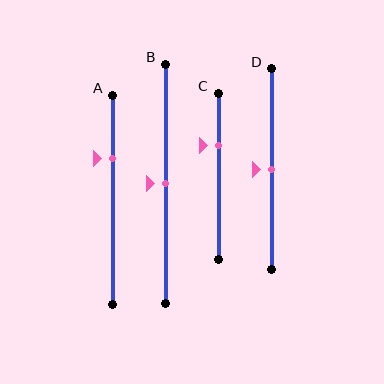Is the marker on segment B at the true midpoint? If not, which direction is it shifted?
Yes, the marker on segment B is at the true midpoint.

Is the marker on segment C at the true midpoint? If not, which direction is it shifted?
No, the marker on segment C is shifted upward by about 18% of the segment length.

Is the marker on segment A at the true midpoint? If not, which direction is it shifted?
No, the marker on segment A is shifted upward by about 20% of the segment length.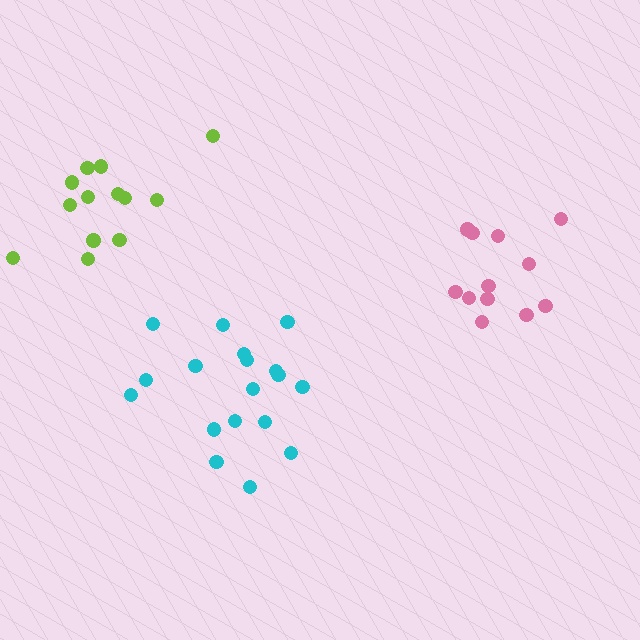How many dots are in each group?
Group 1: 18 dots, Group 2: 12 dots, Group 3: 13 dots (43 total).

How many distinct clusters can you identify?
There are 3 distinct clusters.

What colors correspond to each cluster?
The clusters are colored: cyan, pink, lime.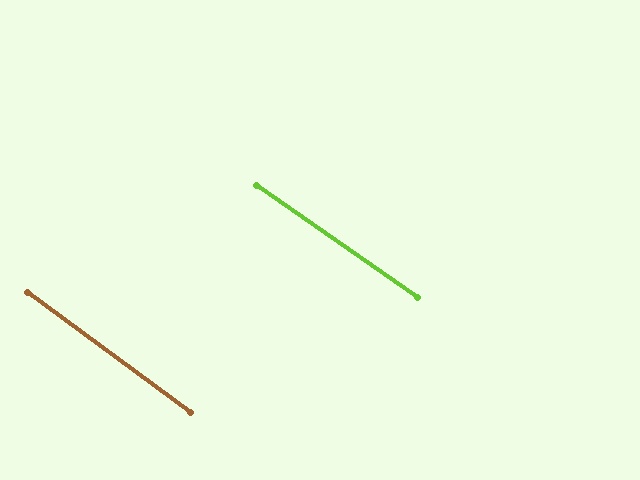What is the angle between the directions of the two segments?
Approximately 2 degrees.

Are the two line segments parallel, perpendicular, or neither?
Parallel — their directions differ by only 1.6°.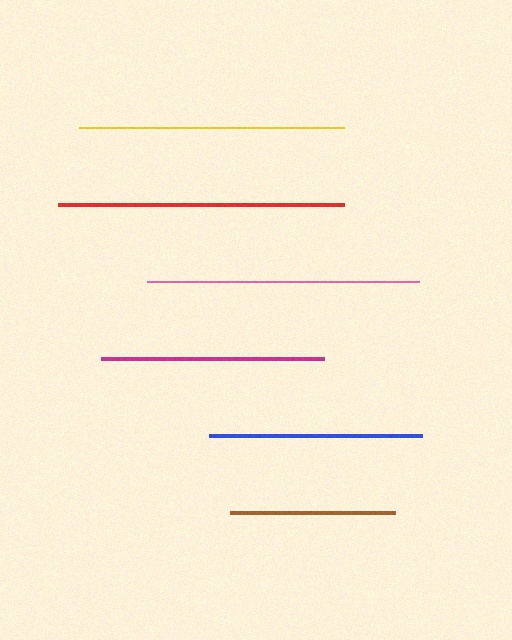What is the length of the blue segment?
The blue segment is approximately 213 pixels long.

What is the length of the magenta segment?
The magenta segment is approximately 223 pixels long.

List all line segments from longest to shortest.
From longest to shortest: red, pink, yellow, magenta, blue, brown.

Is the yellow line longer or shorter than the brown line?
The yellow line is longer than the brown line.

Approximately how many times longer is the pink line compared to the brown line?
The pink line is approximately 1.6 times the length of the brown line.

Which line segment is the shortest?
The brown line is the shortest at approximately 165 pixels.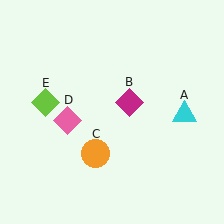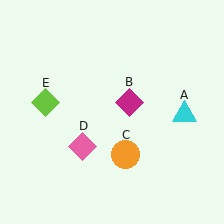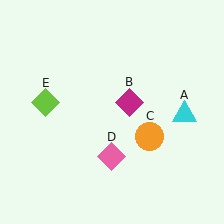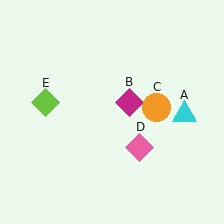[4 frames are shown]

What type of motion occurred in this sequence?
The orange circle (object C), pink diamond (object D) rotated counterclockwise around the center of the scene.